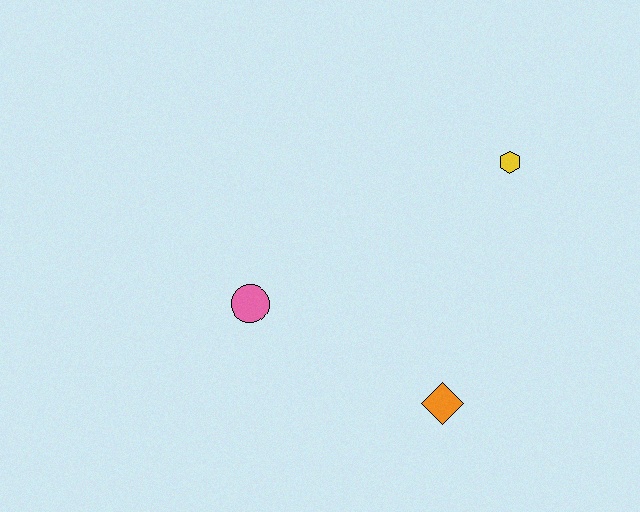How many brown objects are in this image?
There are no brown objects.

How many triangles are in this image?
There are no triangles.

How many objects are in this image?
There are 3 objects.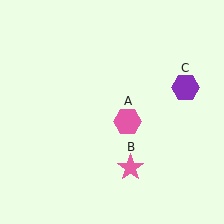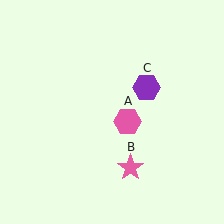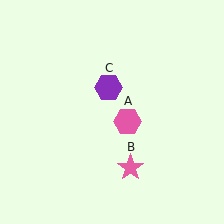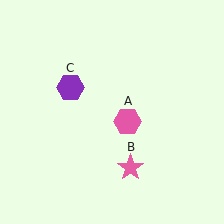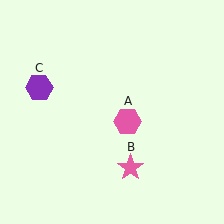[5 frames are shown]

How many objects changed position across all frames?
1 object changed position: purple hexagon (object C).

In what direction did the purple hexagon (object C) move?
The purple hexagon (object C) moved left.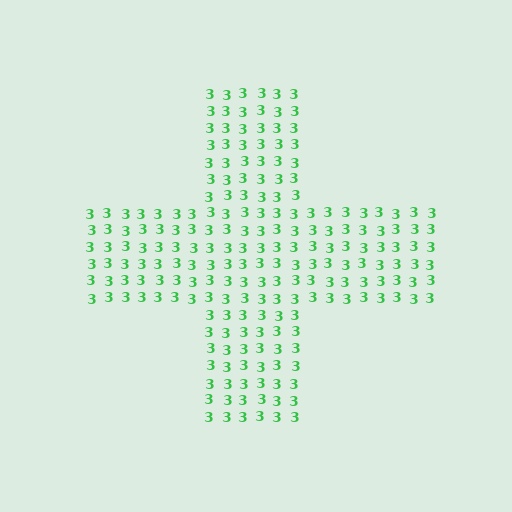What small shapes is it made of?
It is made of small digit 3's.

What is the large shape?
The large shape is a cross.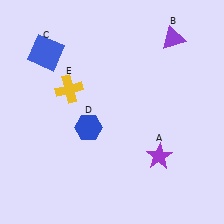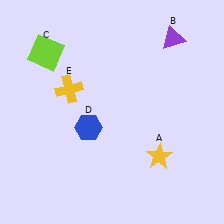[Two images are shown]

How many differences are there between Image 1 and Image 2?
There are 2 differences between the two images.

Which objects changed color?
A changed from purple to yellow. C changed from blue to lime.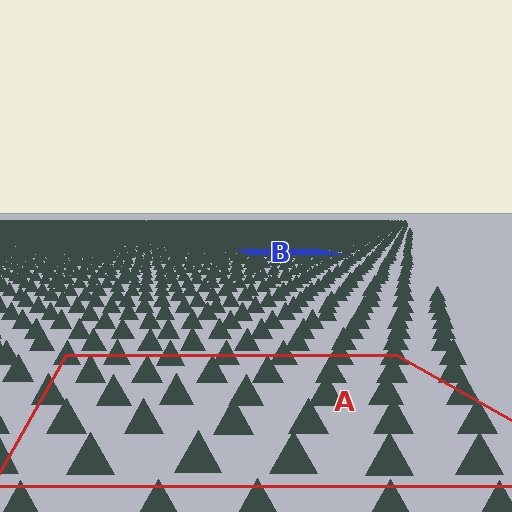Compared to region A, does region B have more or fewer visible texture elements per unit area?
Region B has more texture elements per unit area — they are packed more densely because it is farther away.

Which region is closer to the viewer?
Region A is closer. The texture elements there are larger and more spread out.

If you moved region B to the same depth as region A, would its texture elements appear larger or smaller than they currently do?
They would appear larger. At a closer depth, the same texture elements are projected at a bigger on-screen size.